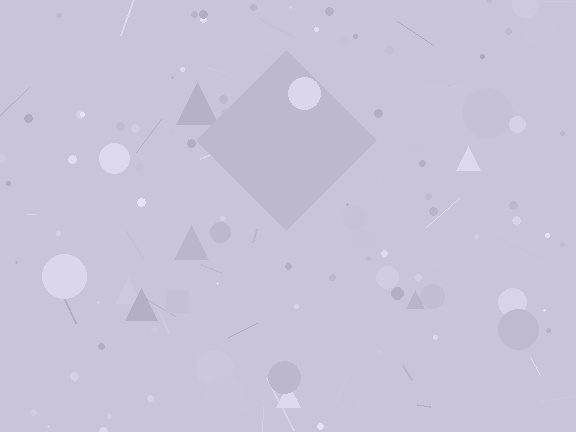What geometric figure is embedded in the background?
A diamond is embedded in the background.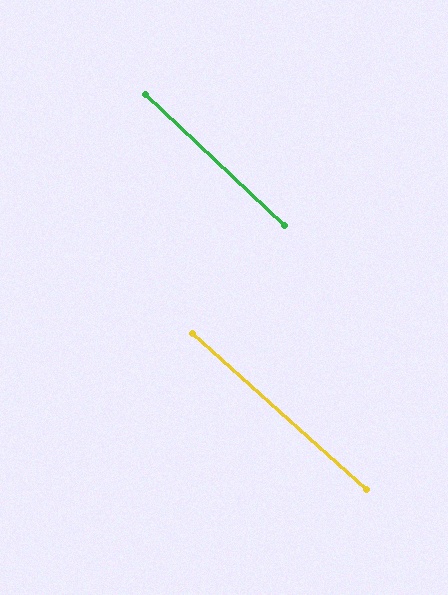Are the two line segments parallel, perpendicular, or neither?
Parallel — their directions differ by only 1.3°.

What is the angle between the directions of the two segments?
Approximately 1 degree.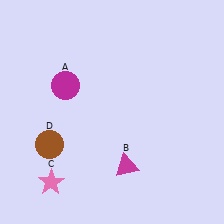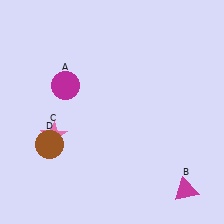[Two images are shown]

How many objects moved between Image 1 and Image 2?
2 objects moved between the two images.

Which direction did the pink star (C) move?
The pink star (C) moved up.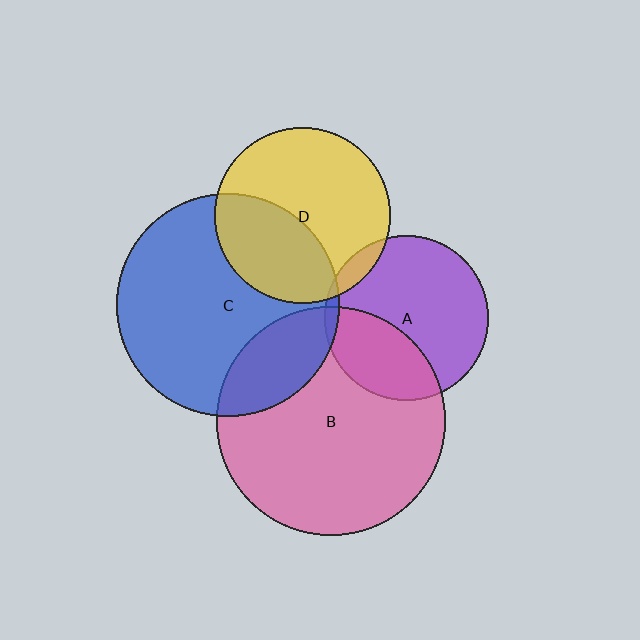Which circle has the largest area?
Circle B (pink).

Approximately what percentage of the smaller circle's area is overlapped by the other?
Approximately 40%.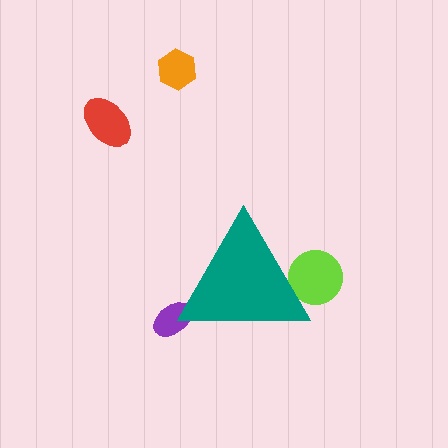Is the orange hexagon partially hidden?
No, the orange hexagon is fully visible.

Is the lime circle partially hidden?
Yes, the lime circle is partially hidden behind the teal triangle.